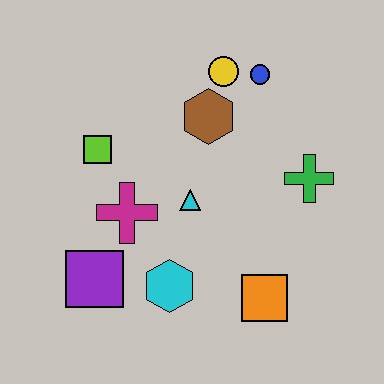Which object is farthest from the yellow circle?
The purple square is farthest from the yellow circle.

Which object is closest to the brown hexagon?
The yellow circle is closest to the brown hexagon.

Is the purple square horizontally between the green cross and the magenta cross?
No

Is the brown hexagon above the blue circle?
No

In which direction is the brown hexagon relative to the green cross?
The brown hexagon is to the left of the green cross.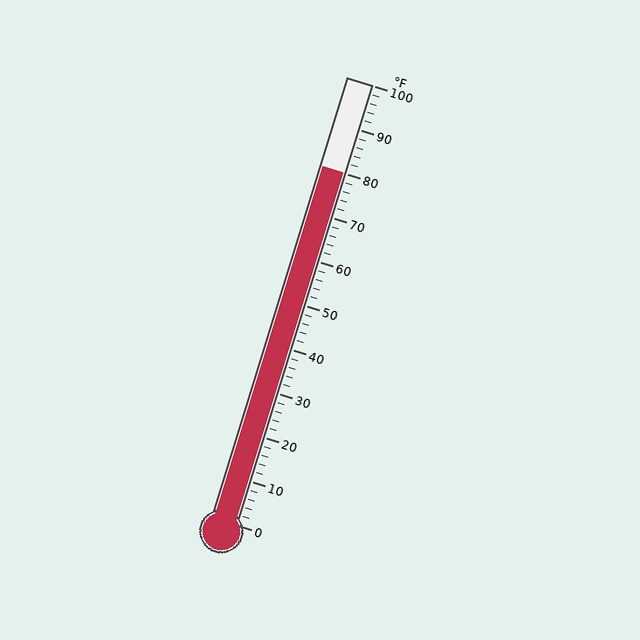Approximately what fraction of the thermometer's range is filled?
The thermometer is filled to approximately 80% of its range.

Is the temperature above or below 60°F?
The temperature is above 60°F.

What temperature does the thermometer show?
The thermometer shows approximately 80°F.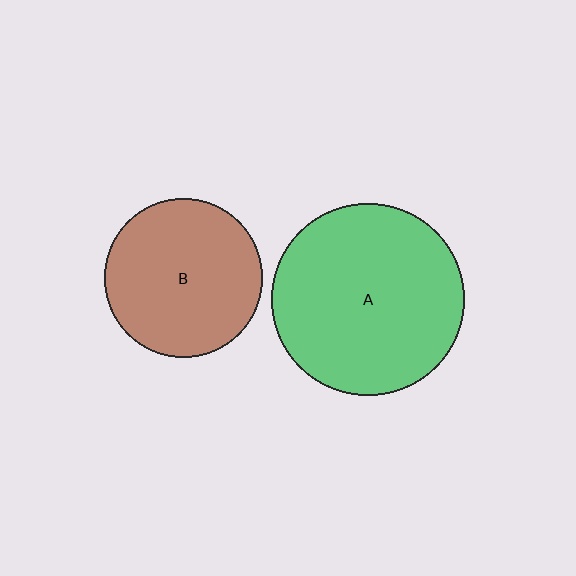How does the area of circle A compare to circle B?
Approximately 1.5 times.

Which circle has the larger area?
Circle A (green).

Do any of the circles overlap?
No, none of the circles overlap.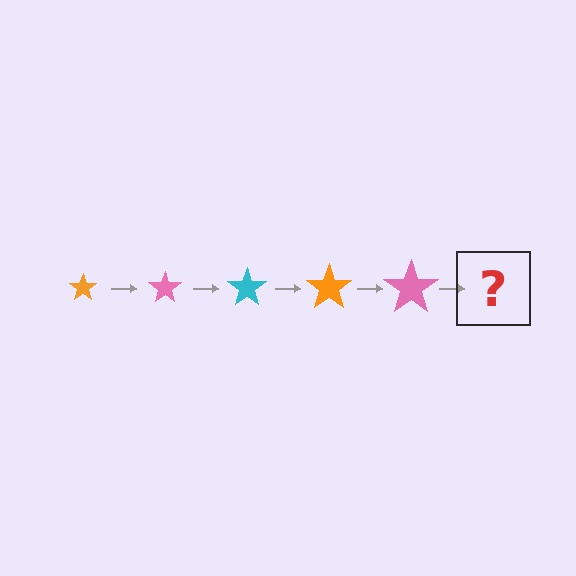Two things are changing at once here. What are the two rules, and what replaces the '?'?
The two rules are that the star grows larger each step and the color cycles through orange, pink, and cyan. The '?' should be a cyan star, larger than the previous one.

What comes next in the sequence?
The next element should be a cyan star, larger than the previous one.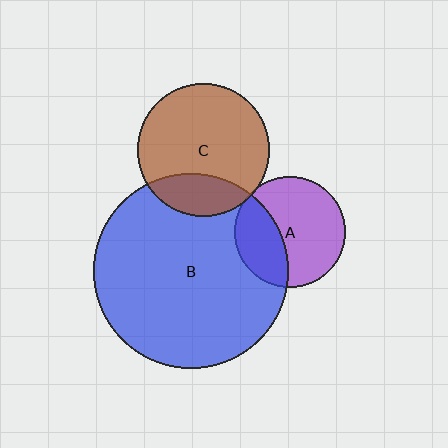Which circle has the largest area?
Circle B (blue).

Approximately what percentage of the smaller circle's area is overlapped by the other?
Approximately 5%.